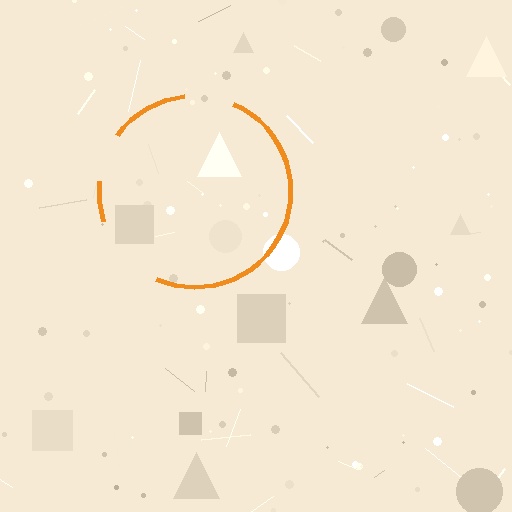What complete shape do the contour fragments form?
The contour fragments form a circle.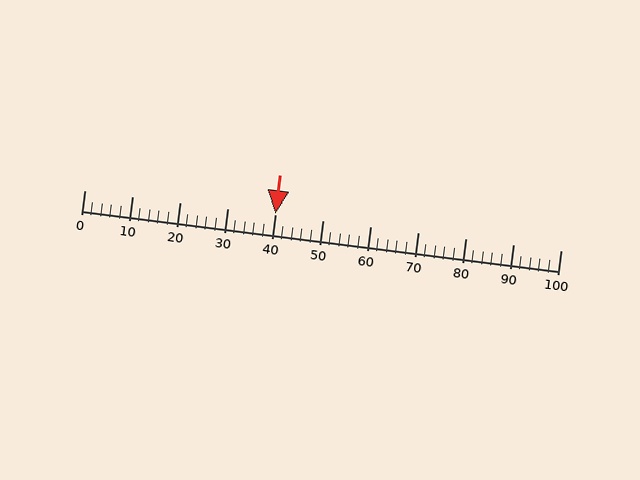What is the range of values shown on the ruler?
The ruler shows values from 0 to 100.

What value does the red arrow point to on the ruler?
The red arrow points to approximately 40.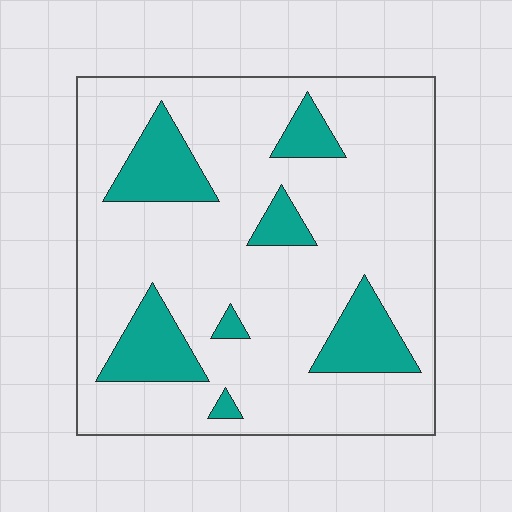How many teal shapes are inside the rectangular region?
7.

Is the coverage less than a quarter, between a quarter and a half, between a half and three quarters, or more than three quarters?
Less than a quarter.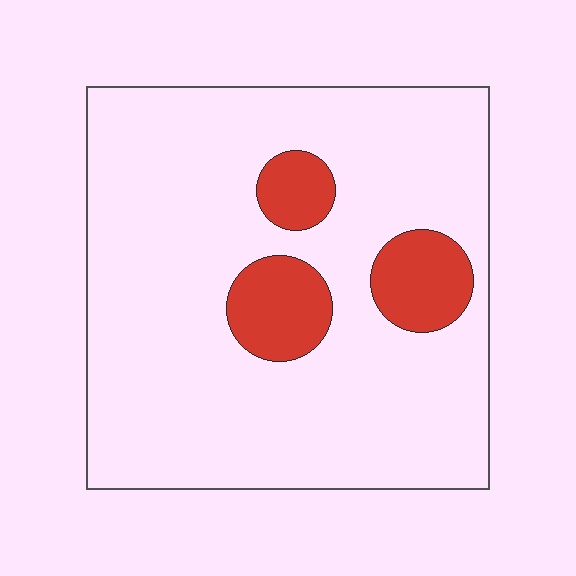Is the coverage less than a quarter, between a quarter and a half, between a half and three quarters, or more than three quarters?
Less than a quarter.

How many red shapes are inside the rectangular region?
3.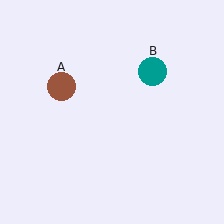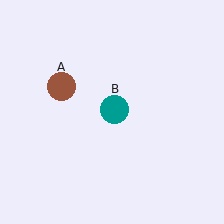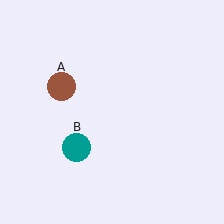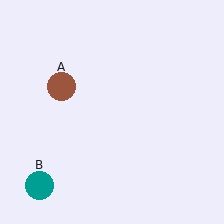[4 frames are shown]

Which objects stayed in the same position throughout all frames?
Brown circle (object A) remained stationary.